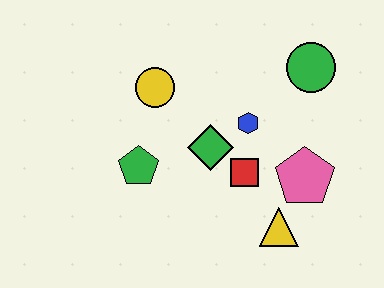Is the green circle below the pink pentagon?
No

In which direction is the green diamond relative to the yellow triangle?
The green diamond is above the yellow triangle.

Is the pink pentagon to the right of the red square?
Yes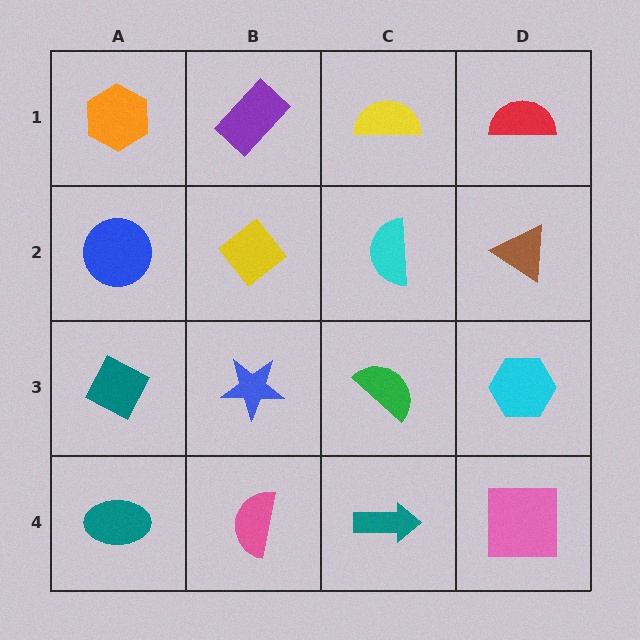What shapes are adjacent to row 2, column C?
A yellow semicircle (row 1, column C), a green semicircle (row 3, column C), a yellow diamond (row 2, column B), a brown triangle (row 2, column D).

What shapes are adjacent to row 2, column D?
A red semicircle (row 1, column D), a cyan hexagon (row 3, column D), a cyan semicircle (row 2, column C).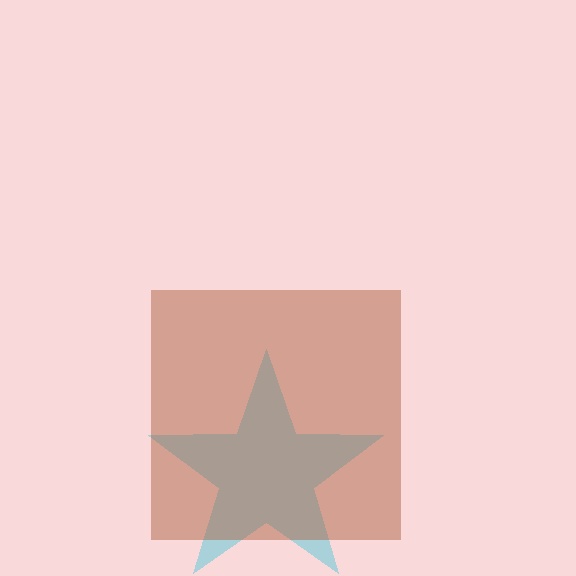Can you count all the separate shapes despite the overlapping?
Yes, there are 2 separate shapes.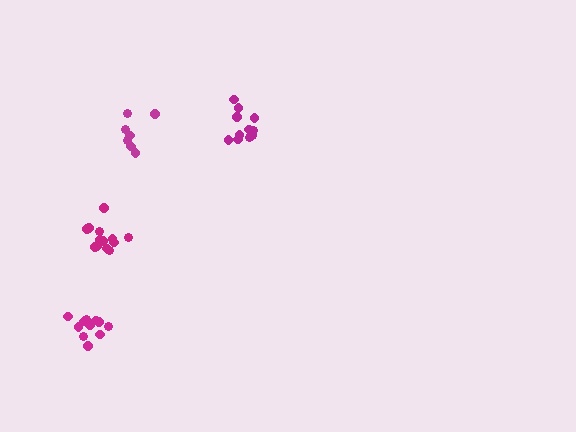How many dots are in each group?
Group 1: 13 dots, Group 2: 11 dots, Group 3: 12 dots, Group 4: 7 dots (43 total).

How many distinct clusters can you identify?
There are 4 distinct clusters.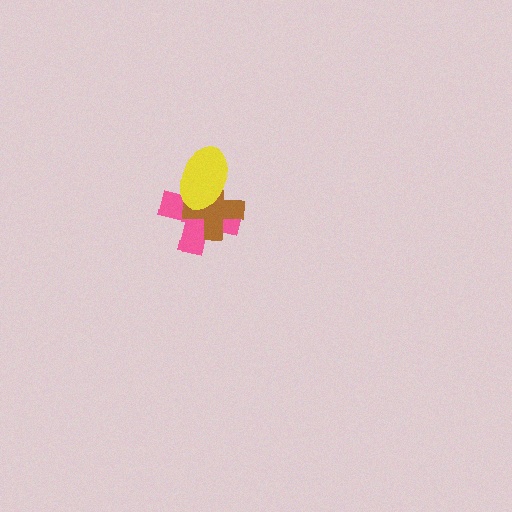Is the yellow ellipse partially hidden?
No, no other shape covers it.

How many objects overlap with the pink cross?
2 objects overlap with the pink cross.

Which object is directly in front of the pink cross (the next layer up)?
The brown cross is directly in front of the pink cross.